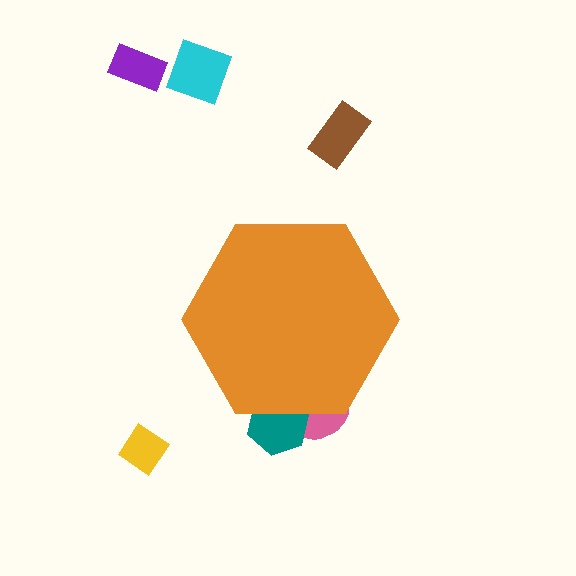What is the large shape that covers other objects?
An orange hexagon.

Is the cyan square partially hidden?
No, the cyan square is fully visible.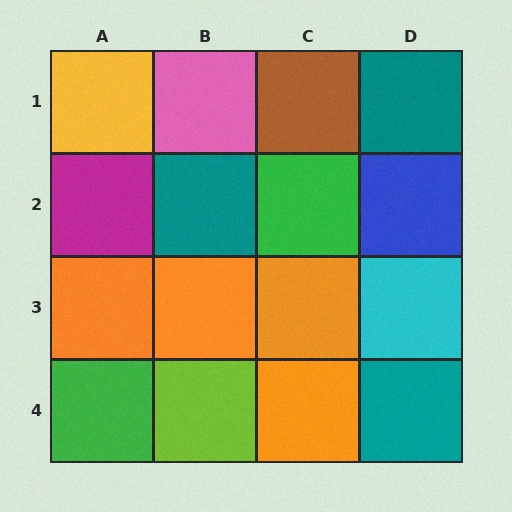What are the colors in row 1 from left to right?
Yellow, pink, brown, teal.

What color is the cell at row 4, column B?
Lime.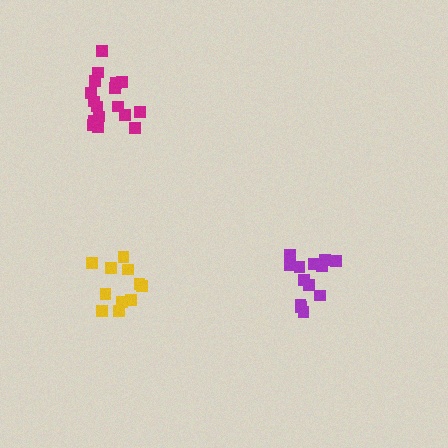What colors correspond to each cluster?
The clusters are colored: yellow, magenta, purple.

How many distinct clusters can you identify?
There are 3 distinct clusters.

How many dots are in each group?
Group 1: 11 dots, Group 2: 17 dots, Group 3: 13 dots (41 total).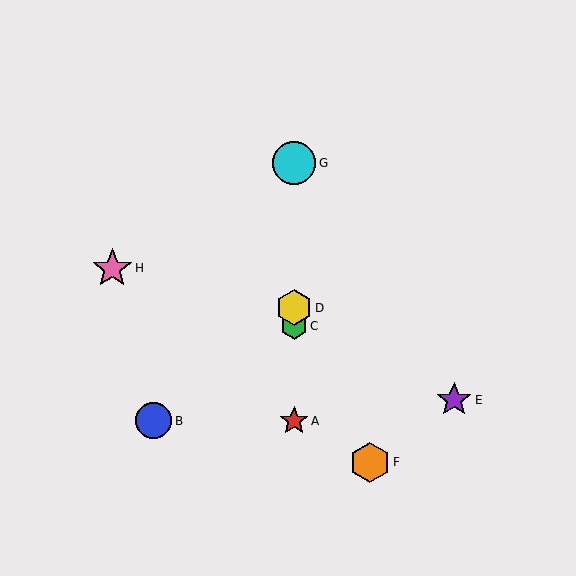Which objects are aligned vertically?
Objects A, C, D, G are aligned vertically.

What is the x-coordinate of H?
Object H is at x≈112.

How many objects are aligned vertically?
4 objects (A, C, D, G) are aligned vertically.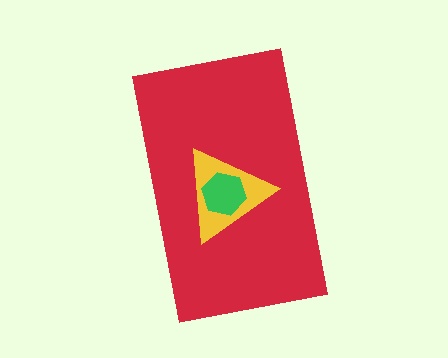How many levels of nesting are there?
3.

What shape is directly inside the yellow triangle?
The green hexagon.